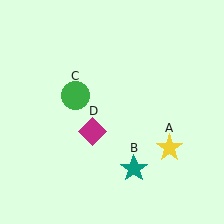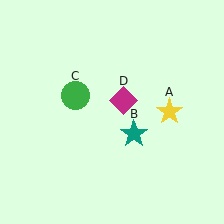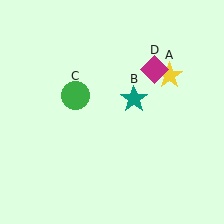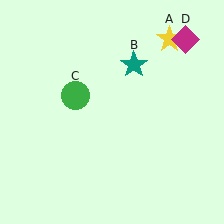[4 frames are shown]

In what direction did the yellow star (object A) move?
The yellow star (object A) moved up.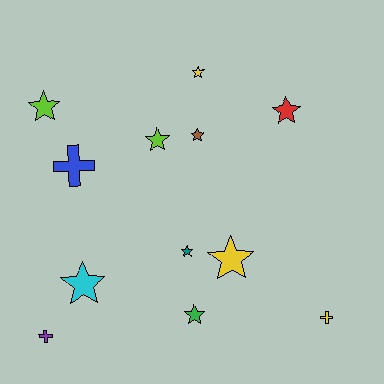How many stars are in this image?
There are 9 stars.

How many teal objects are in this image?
There is 1 teal object.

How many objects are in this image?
There are 12 objects.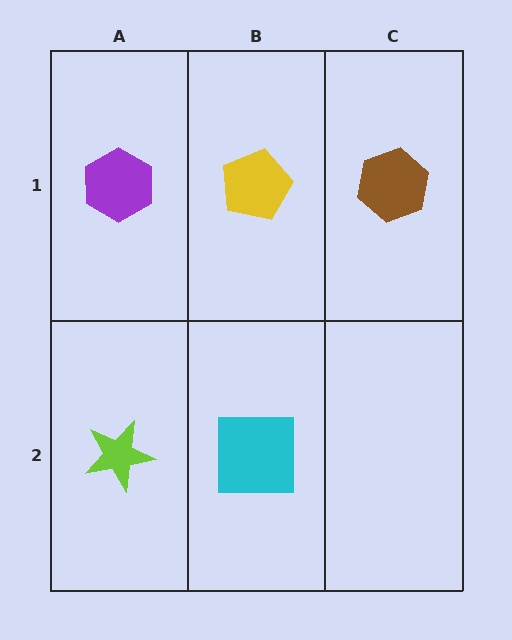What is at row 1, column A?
A purple hexagon.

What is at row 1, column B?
A yellow pentagon.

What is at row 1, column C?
A brown hexagon.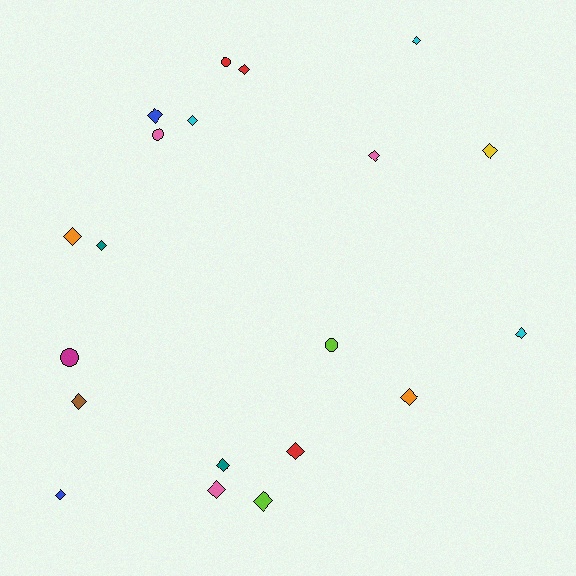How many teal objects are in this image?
There are 2 teal objects.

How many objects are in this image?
There are 20 objects.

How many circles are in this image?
There are 4 circles.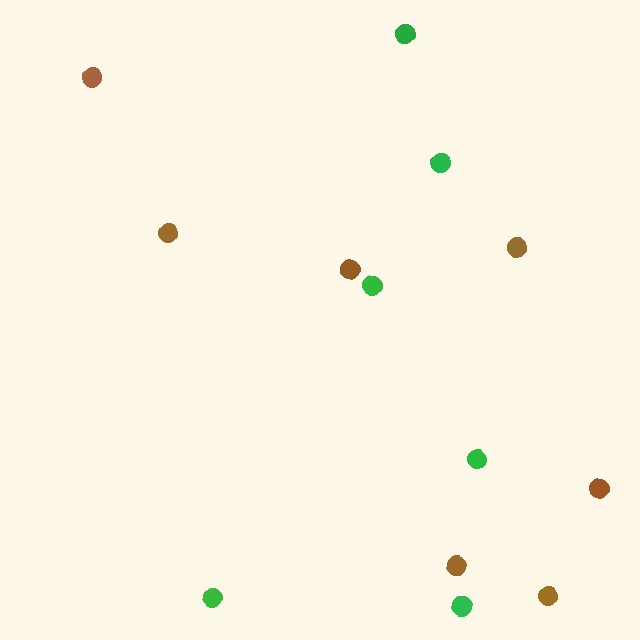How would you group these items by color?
There are 2 groups: one group of green circles (6) and one group of brown circles (7).